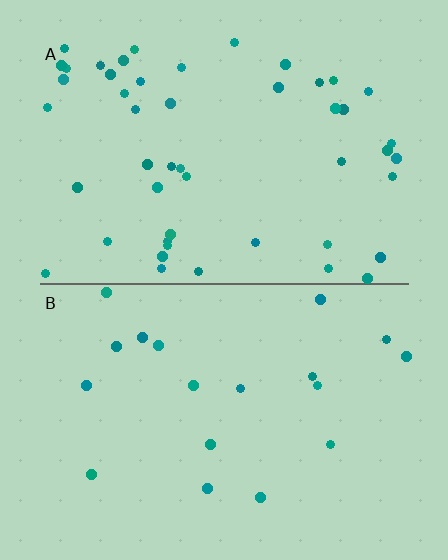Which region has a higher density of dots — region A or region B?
A (the top).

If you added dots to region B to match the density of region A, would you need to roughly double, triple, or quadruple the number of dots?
Approximately triple.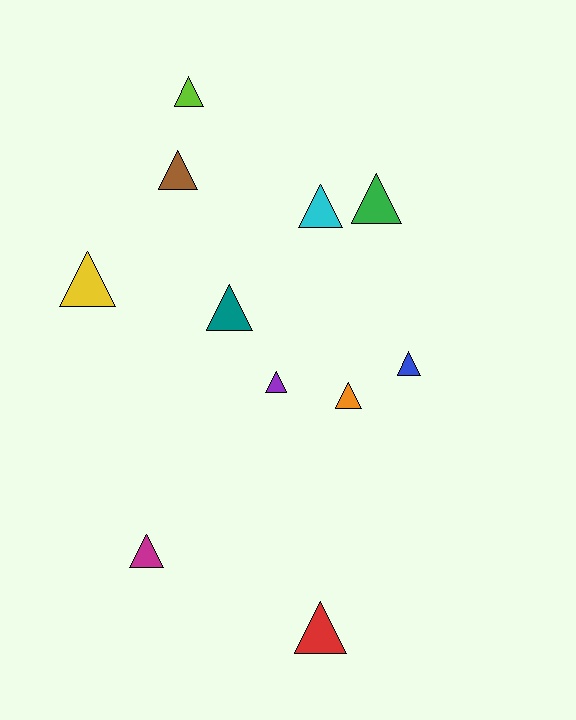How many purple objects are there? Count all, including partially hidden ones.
There is 1 purple object.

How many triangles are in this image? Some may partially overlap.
There are 11 triangles.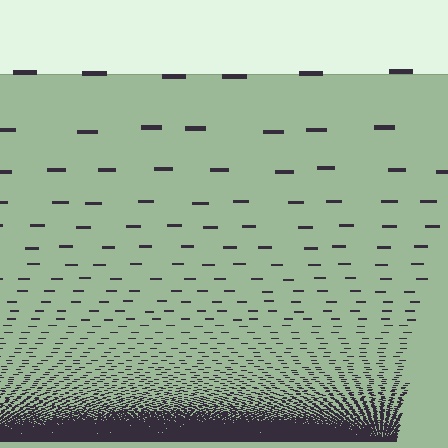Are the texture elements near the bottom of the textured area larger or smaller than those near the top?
Smaller. The gradient is inverted — elements near the bottom are smaller and denser.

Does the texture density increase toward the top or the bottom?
Density increases toward the bottom.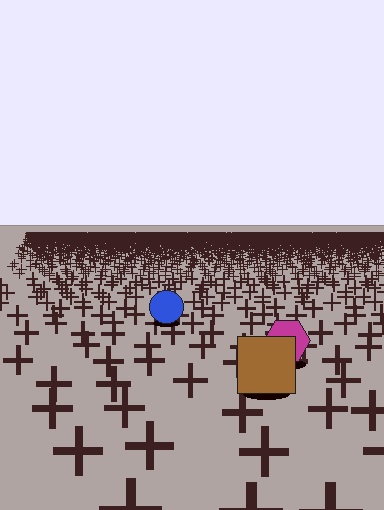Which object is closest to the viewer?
The brown square is closest. The texture marks near it are larger and more spread out.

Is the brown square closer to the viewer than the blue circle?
Yes. The brown square is closer — you can tell from the texture gradient: the ground texture is coarser near it.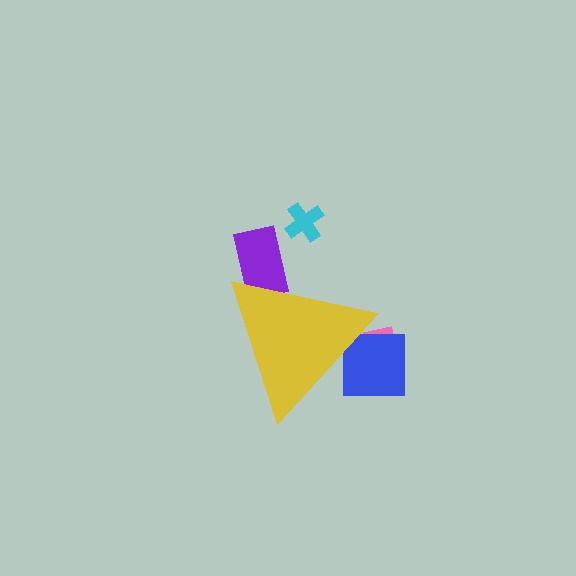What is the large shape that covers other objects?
A yellow triangle.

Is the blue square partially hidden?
Yes, the blue square is partially hidden behind the yellow triangle.